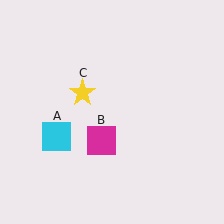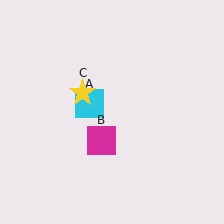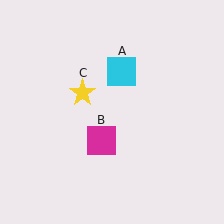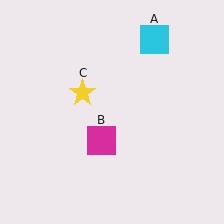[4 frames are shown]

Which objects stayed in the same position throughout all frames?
Magenta square (object B) and yellow star (object C) remained stationary.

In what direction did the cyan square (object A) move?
The cyan square (object A) moved up and to the right.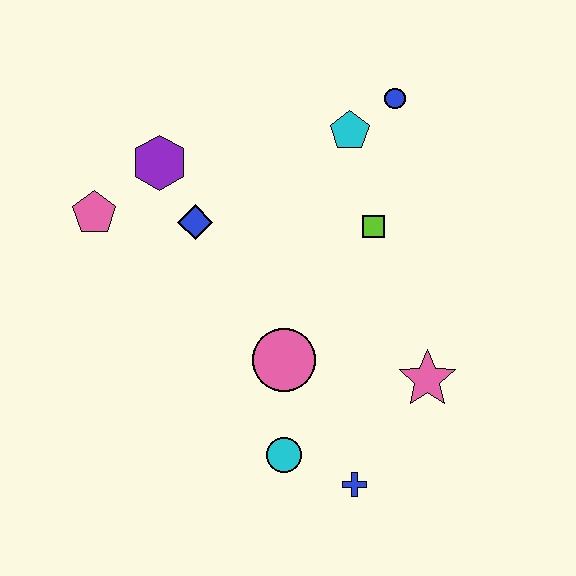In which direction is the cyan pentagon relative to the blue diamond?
The cyan pentagon is to the right of the blue diamond.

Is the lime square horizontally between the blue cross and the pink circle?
No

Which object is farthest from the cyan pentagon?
The blue cross is farthest from the cyan pentagon.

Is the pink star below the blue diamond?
Yes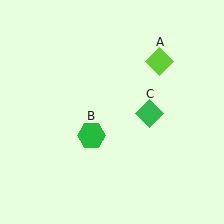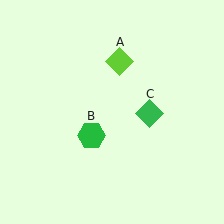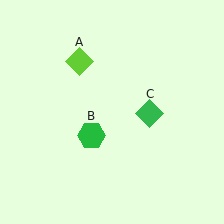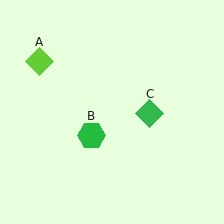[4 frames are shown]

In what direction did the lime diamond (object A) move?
The lime diamond (object A) moved left.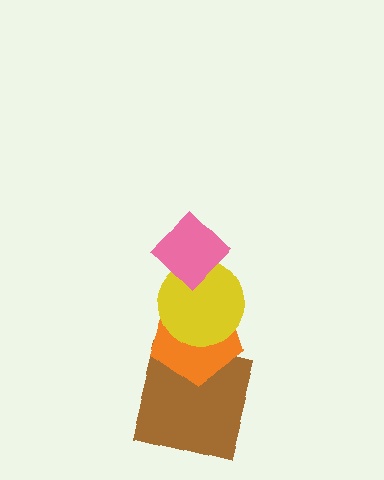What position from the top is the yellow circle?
The yellow circle is 2nd from the top.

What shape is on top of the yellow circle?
The pink diamond is on top of the yellow circle.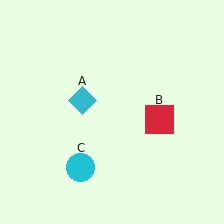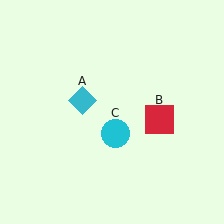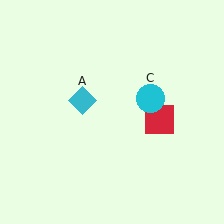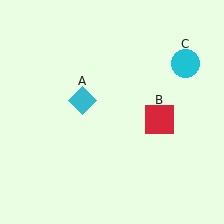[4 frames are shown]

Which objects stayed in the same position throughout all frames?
Cyan diamond (object A) and red square (object B) remained stationary.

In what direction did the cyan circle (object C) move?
The cyan circle (object C) moved up and to the right.